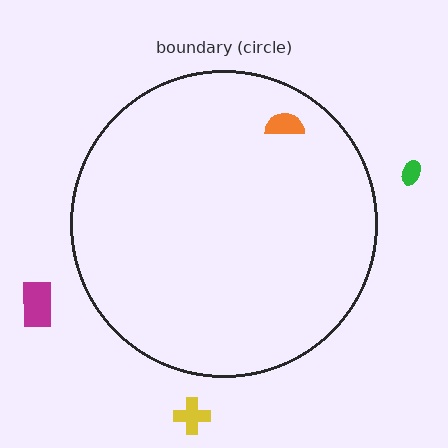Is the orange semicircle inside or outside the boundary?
Inside.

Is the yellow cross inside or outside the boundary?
Outside.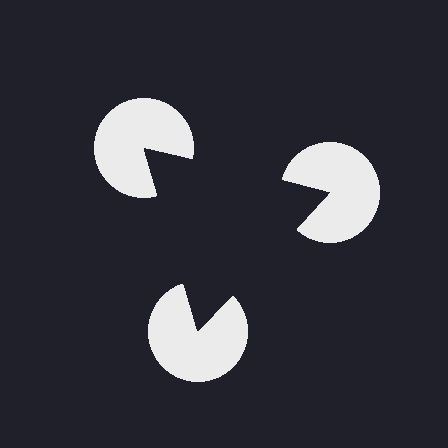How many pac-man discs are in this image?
There are 3 — one at each vertex of the illusory triangle.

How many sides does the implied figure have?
3 sides.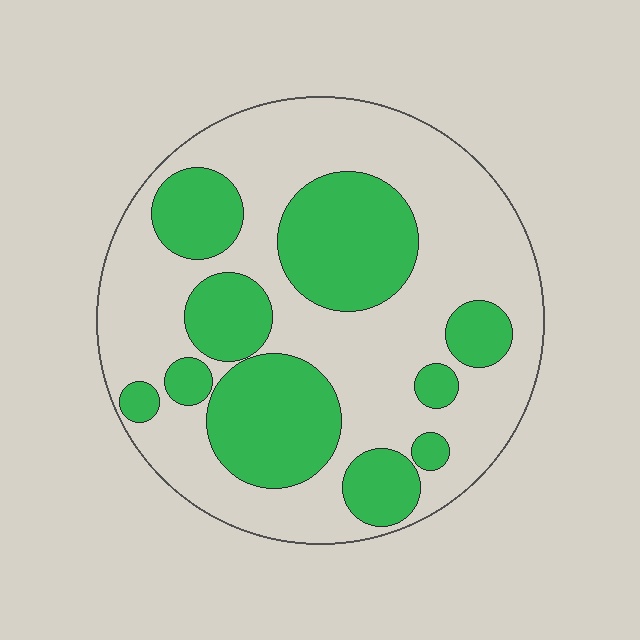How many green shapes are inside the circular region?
10.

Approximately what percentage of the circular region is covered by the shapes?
Approximately 35%.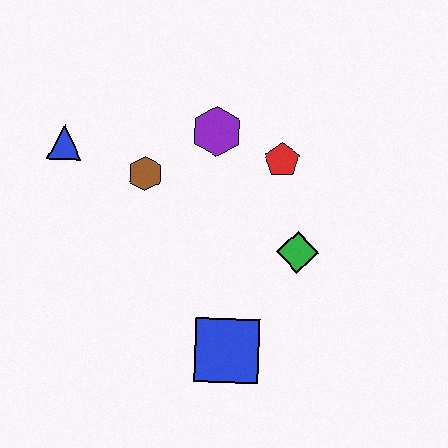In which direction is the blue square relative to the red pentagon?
The blue square is below the red pentagon.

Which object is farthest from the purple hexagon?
The blue square is farthest from the purple hexagon.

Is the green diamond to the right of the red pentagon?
Yes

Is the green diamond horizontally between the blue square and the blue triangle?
No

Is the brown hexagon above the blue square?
Yes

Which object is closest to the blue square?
The green diamond is closest to the blue square.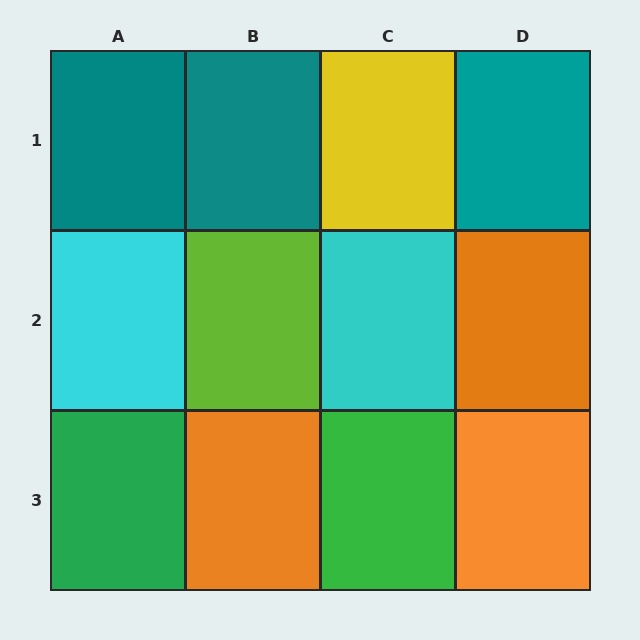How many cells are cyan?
2 cells are cyan.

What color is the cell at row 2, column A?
Cyan.